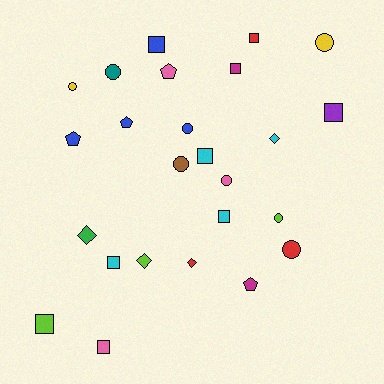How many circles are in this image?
There are 8 circles.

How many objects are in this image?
There are 25 objects.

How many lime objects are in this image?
There are 3 lime objects.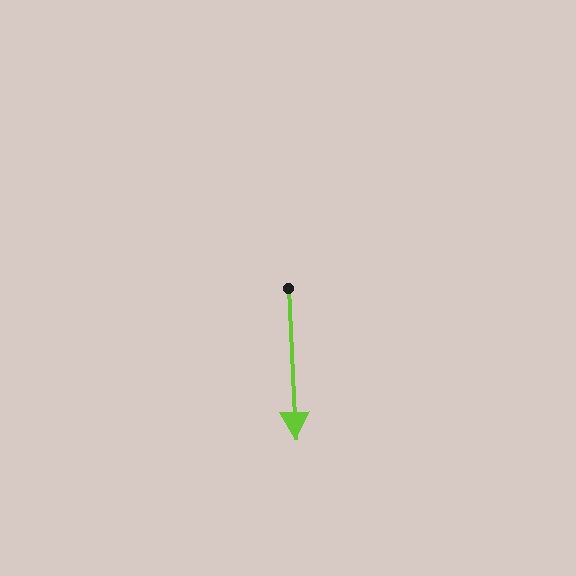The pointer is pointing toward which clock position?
Roughly 6 o'clock.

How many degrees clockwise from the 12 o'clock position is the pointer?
Approximately 177 degrees.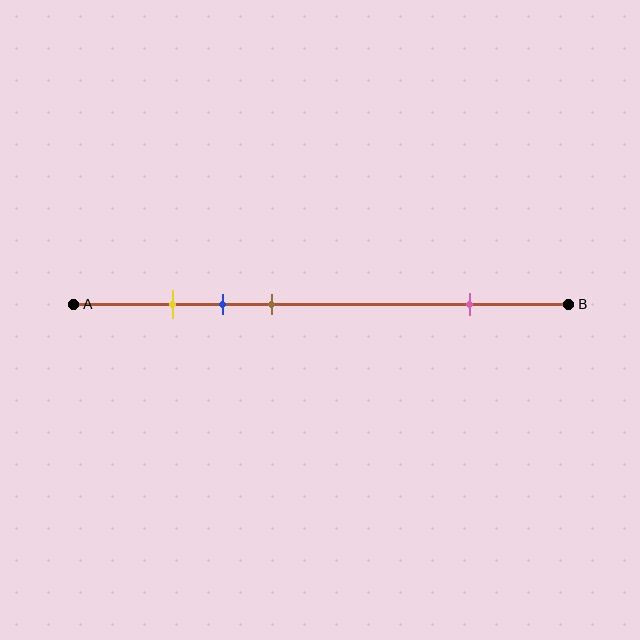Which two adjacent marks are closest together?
The yellow and blue marks are the closest adjacent pair.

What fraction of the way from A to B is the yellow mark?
The yellow mark is approximately 20% (0.2) of the way from A to B.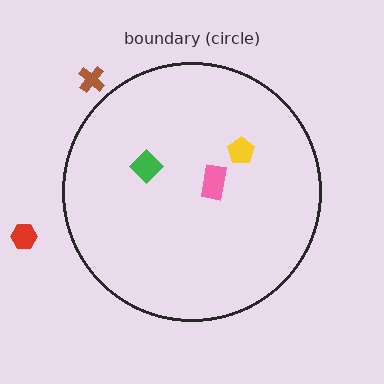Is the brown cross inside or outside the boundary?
Outside.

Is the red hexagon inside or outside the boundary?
Outside.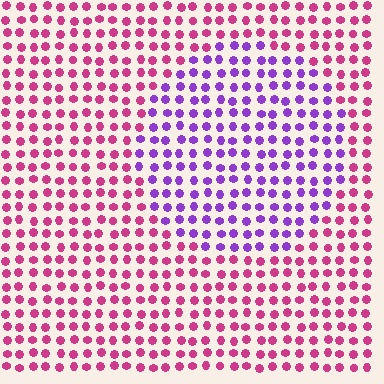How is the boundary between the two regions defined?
The boundary is defined purely by a slight shift in hue (about 53 degrees). Spacing, size, and orientation are identical on both sides.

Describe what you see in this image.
The image is filled with small magenta elements in a uniform arrangement. A circle-shaped region is visible where the elements are tinted to a slightly different hue, forming a subtle color boundary.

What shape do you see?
I see a circle.